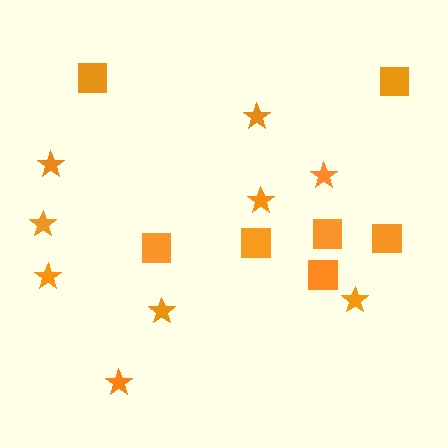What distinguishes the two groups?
There are 2 groups: one group of squares (7) and one group of stars (9).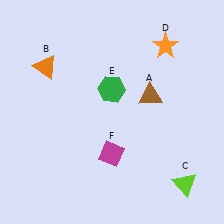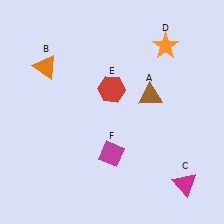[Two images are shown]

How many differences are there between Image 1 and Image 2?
There are 2 differences between the two images.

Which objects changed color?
C changed from lime to magenta. E changed from green to red.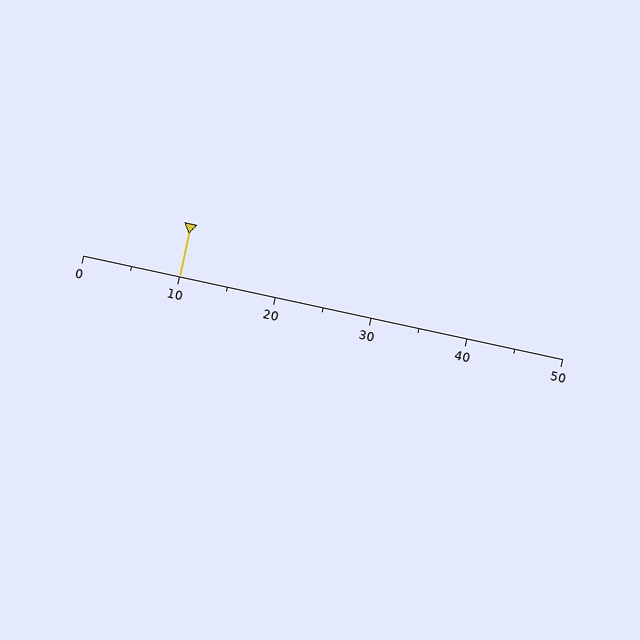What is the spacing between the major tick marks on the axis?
The major ticks are spaced 10 apart.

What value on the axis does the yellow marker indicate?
The marker indicates approximately 10.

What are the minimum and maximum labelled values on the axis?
The axis runs from 0 to 50.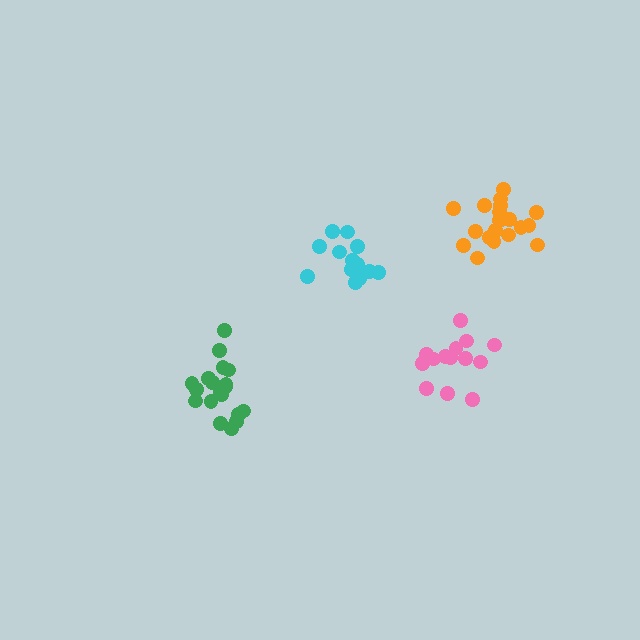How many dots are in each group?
Group 1: 19 dots, Group 2: 14 dots, Group 3: 14 dots, Group 4: 19 dots (66 total).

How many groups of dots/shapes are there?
There are 4 groups.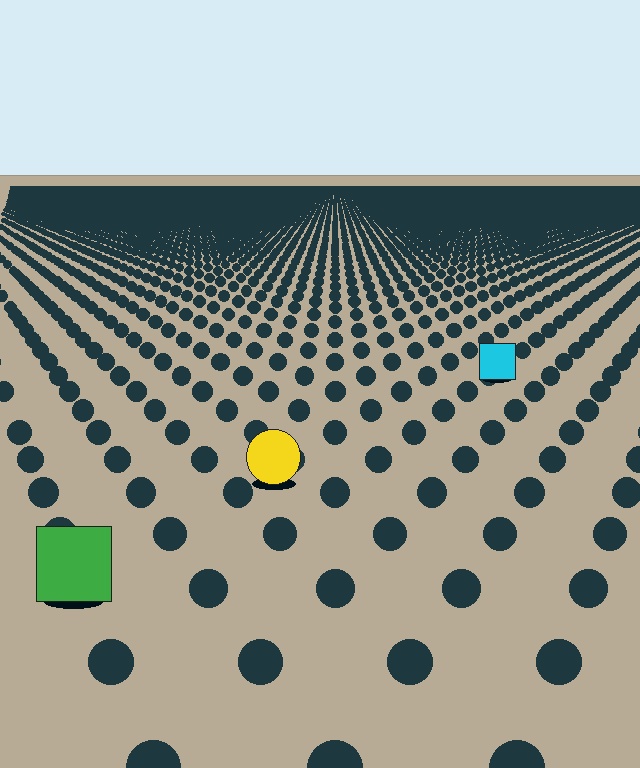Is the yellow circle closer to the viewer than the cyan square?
Yes. The yellow circle is closer — you can tell from the texture gradient: the ground texture is coarser near it.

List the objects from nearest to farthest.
From nearest to farthest: the green square, the yellow circle, the cyan square.